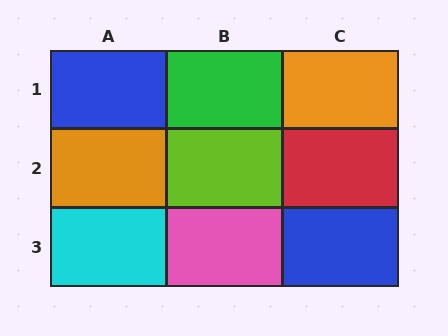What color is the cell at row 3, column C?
Blue.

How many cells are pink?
1 cell is pink.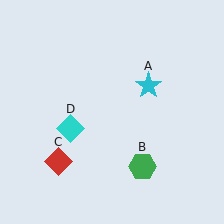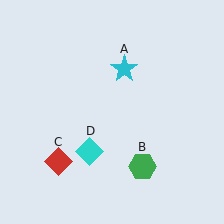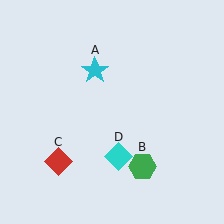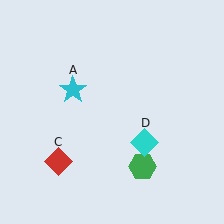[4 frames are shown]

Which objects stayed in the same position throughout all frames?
Green hexagon (object B) and red diamond (object C) remained stationary.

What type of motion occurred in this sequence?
The cyan star (object A), cyan diamond (object D) rotated counterclockwise around the center of the scene.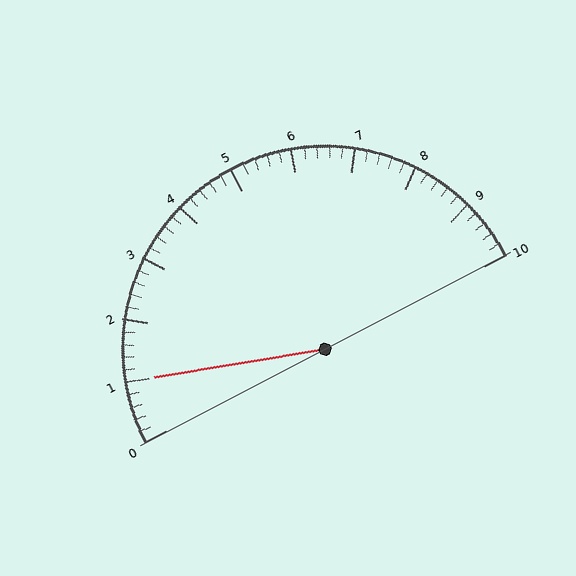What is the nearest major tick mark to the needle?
The nearest major tick mark is 1.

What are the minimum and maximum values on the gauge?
The gauge ranges from 0 to 10.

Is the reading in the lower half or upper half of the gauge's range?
The reading is in the lower half of the range (0 to 10).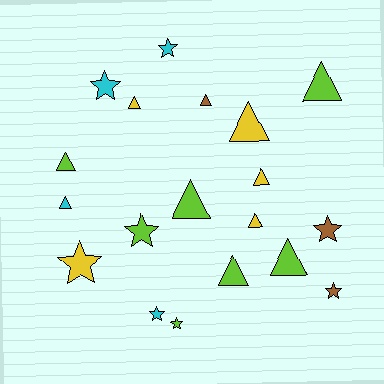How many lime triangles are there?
There are 5 lime triangles.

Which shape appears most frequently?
Triangle, with 11 objects.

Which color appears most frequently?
Lime, with 7 objects.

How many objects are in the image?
There are 19 objects.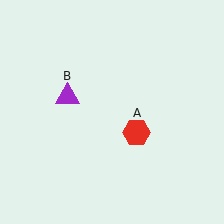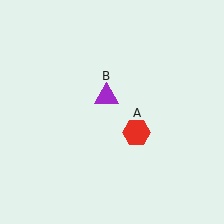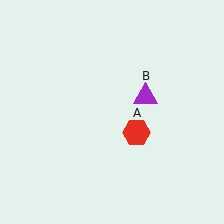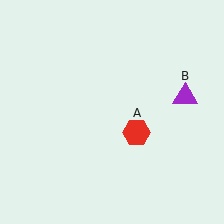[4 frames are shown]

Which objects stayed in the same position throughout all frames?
Red hexagon (object A) remained stationary.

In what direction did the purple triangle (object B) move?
The purple triangle (object B) moved right.